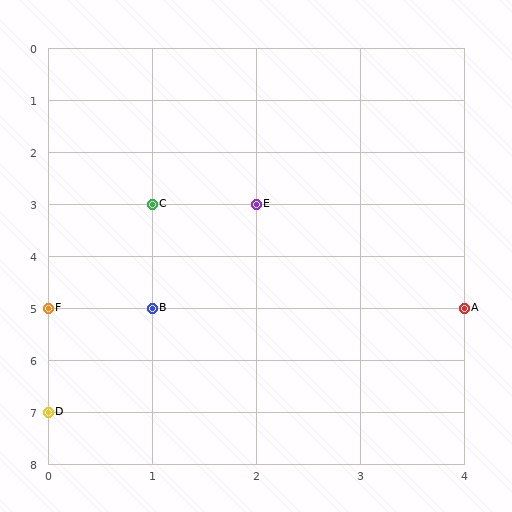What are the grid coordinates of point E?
Point E is at grid coordinates (2, 3).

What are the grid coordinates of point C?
Point C is at grid coordinates (1, 3).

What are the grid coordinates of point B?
Point B is at grid coordinates (1, 5).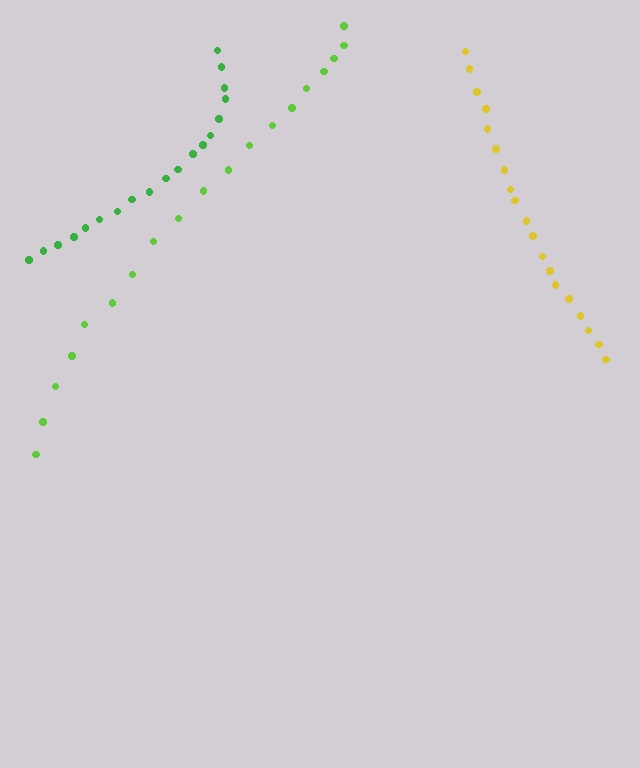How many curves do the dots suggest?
There are 3 distinct paths.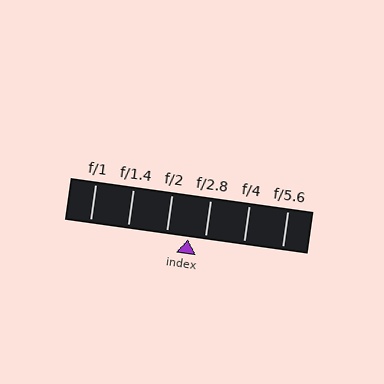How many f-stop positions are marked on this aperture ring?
There are 6 f-stop positions marked.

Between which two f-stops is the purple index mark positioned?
The index mark is between f/2 and f/2.8.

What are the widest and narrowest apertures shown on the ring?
The widest aperture shown is f/1 and the narrowest is f/5.6.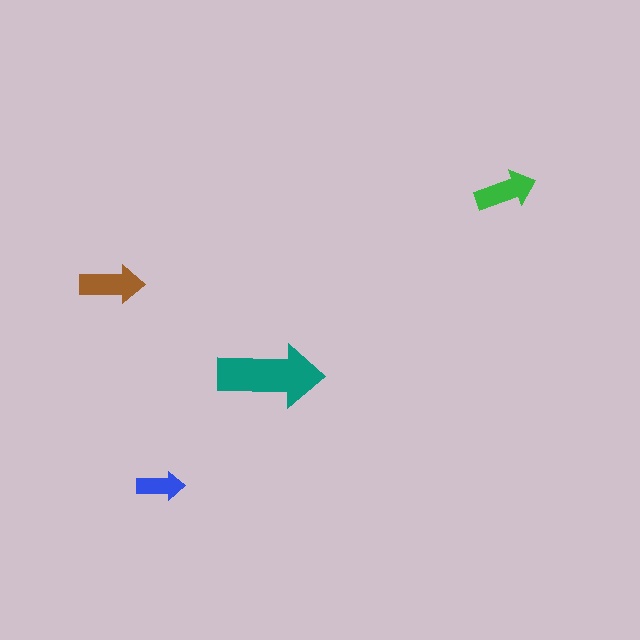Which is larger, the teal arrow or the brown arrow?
The teal one.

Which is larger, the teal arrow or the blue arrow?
The teal one.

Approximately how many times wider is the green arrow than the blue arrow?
About 1.5 times wider.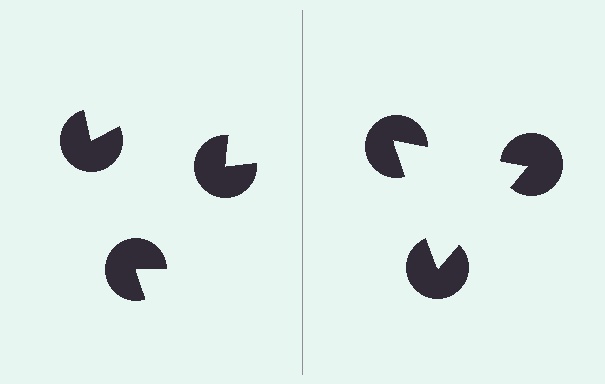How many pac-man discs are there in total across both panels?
6 — 3 on each side.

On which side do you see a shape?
An illusory triangle appears on the right side. On the left side the wedge cuts are rotated, so no coherent shape forms.